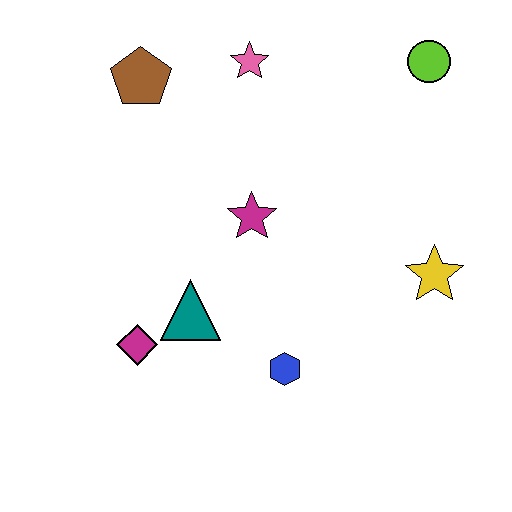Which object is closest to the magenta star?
The teal triangle is closest to the magenta star.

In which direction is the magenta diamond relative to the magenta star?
The magenta diamond is below the magenta star.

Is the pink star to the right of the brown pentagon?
Yes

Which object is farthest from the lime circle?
The magenta diamond is farthest from the lime circle.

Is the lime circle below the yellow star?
No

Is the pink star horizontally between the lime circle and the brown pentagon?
Yes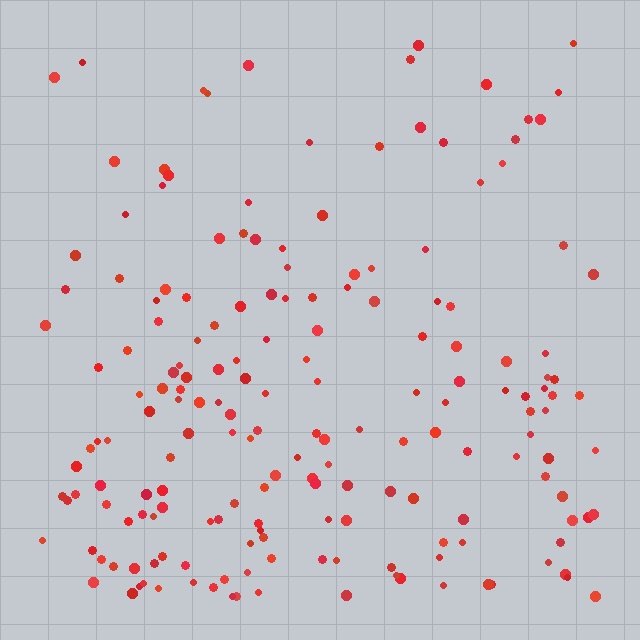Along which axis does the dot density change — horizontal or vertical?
Vertical.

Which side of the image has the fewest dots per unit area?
The top.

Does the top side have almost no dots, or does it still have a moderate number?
Still a moderate number, just noticeably fewer than the bottom.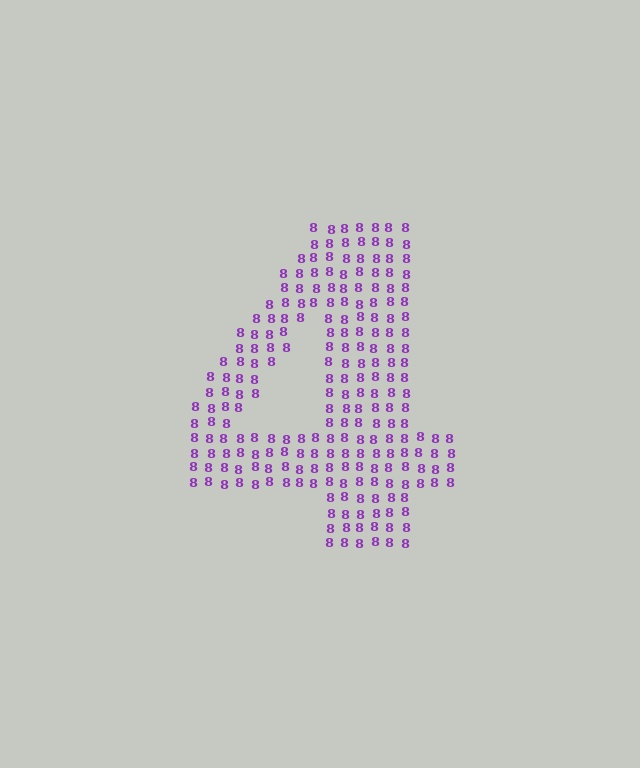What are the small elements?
The small elements are digit 8's.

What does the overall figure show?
The overall figure shows the digit 4.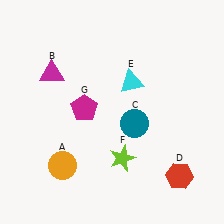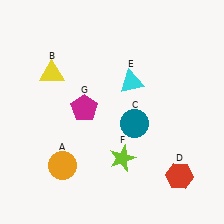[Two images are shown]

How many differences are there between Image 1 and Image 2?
There is 1 difference between the two images.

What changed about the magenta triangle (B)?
In Image 1, B is magenta. In Image 2, it changed to yellow.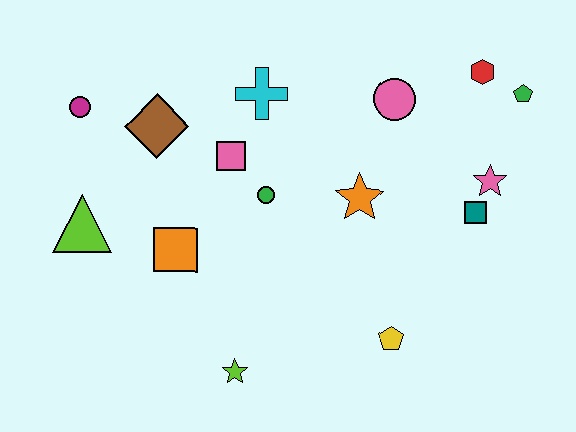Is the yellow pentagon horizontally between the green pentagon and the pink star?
No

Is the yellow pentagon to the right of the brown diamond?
Yes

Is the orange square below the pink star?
Yes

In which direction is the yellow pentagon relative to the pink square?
The yellow pentagon is below the pink square.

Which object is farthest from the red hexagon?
The lime triangle is farthest from the red hexagon.